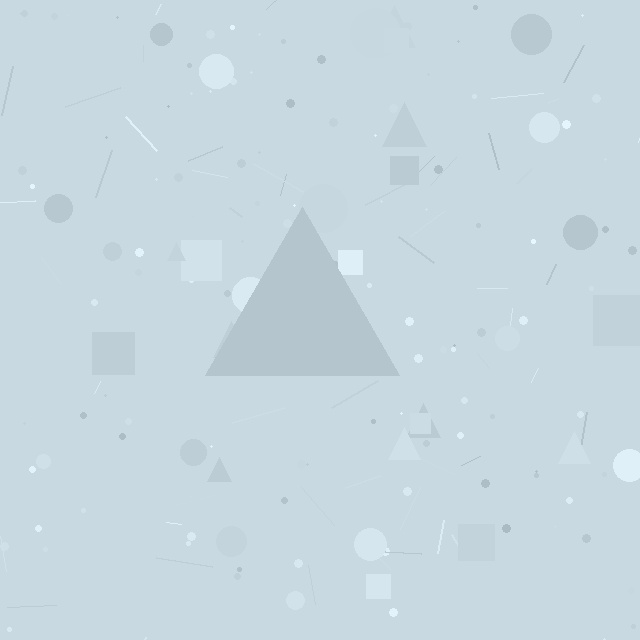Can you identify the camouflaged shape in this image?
The camouflaged shape is a triangle.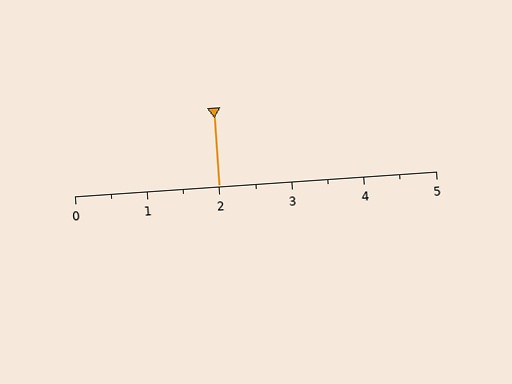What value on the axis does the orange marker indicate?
The marker indicates approximately 2.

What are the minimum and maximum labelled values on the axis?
The axis runs from 0 to 5.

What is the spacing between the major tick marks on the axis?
The major ticks are spaced 1 apart.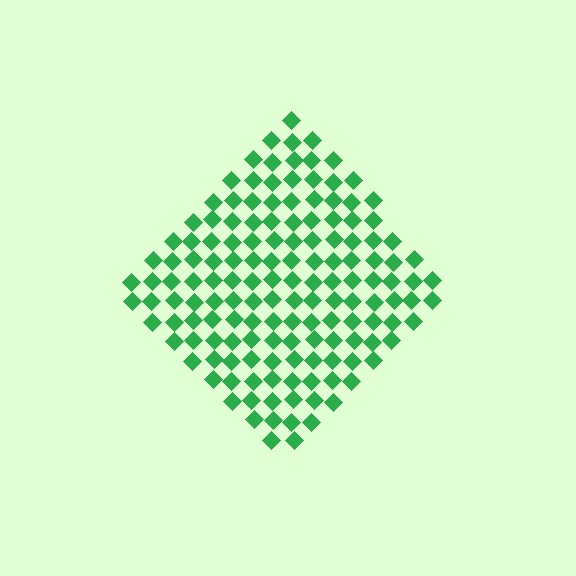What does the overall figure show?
The overall figure shows a diamond.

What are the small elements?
The small elements are diamonds.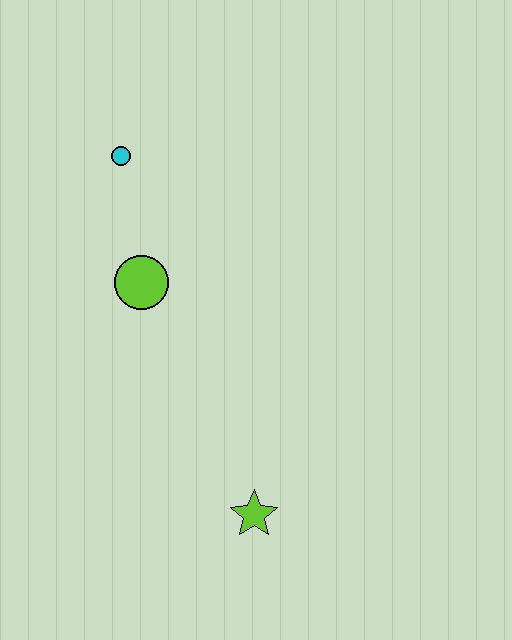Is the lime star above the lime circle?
No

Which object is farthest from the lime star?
The cyan circle is farthest from the lime star.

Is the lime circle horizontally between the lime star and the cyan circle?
Yes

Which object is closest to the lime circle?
The cyan circle is closest to the lime circle.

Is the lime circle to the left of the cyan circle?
No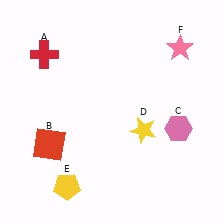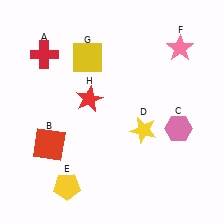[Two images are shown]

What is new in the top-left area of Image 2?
A red star (H) was added in the top-left area of Image 2.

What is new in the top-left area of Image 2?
A yellow square (G) was added in the top-left area of Image 2.